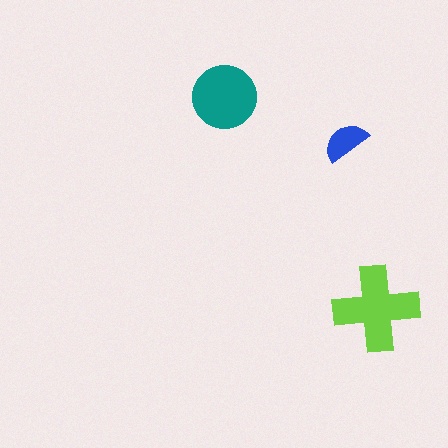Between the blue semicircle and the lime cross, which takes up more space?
The lime cross.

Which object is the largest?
The lime cross.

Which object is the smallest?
The blue semicircle.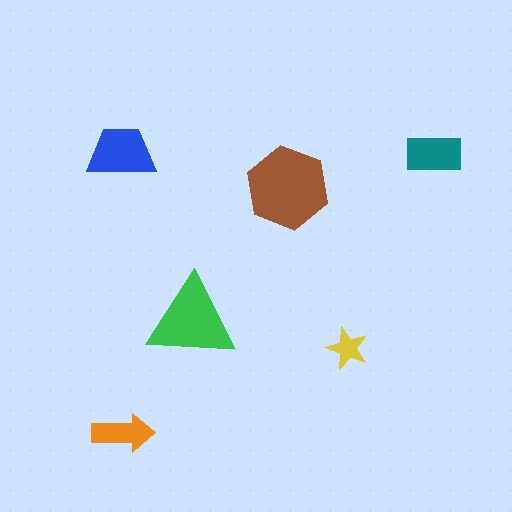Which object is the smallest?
The yellow star.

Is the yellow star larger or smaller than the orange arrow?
Smaller.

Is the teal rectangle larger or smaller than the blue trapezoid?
Smaller.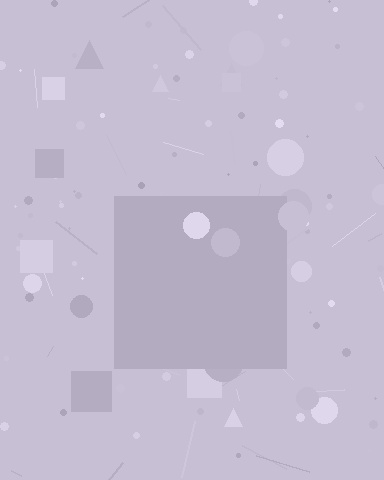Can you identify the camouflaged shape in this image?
The camouflaged shape is a square.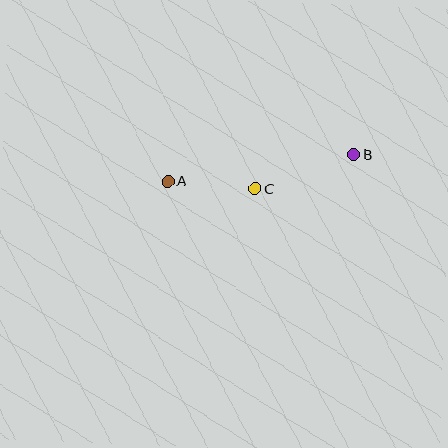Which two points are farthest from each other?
Points A and B are farthest from each other.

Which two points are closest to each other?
Points A and C are closest to each other.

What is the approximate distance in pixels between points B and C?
The distance between B and C is approximately 104 pixels.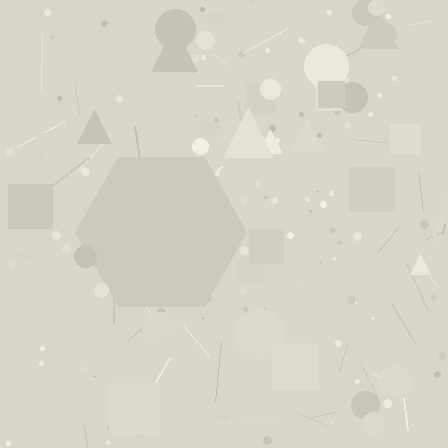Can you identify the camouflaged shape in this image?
The camouflaged shape is a hexagon.